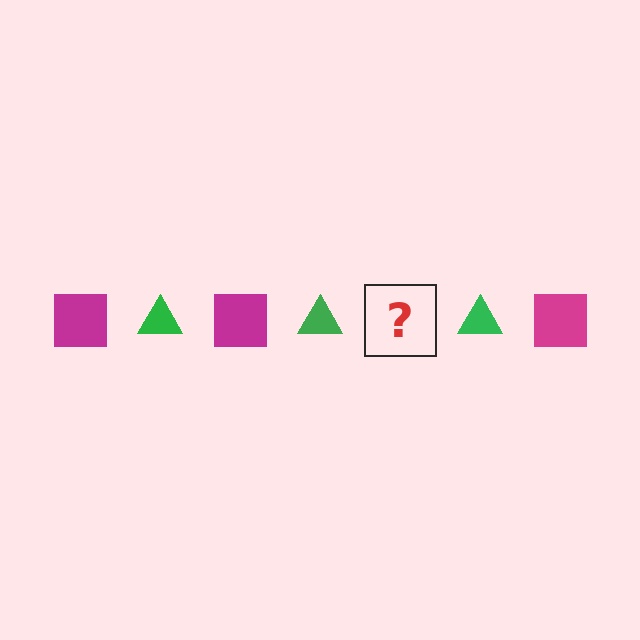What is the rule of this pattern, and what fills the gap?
The rule is that the pattern alternates between magenta square and green triangle. The gap should be filled with a magenta square.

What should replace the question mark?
The question mark should be replaced with a magenta square.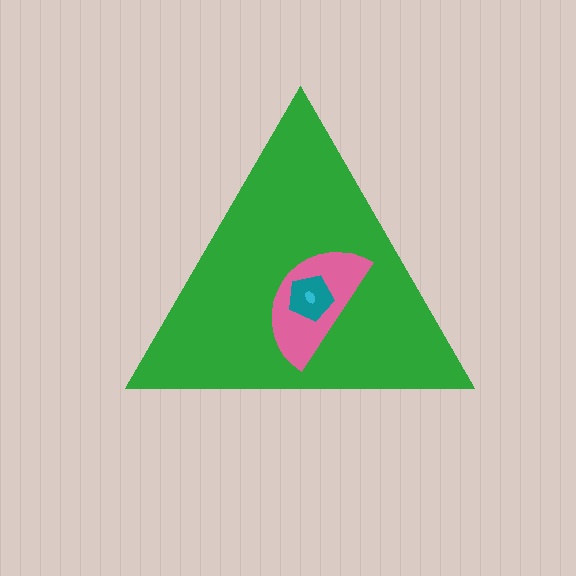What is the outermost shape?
The green triangle.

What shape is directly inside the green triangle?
The pink semicircle.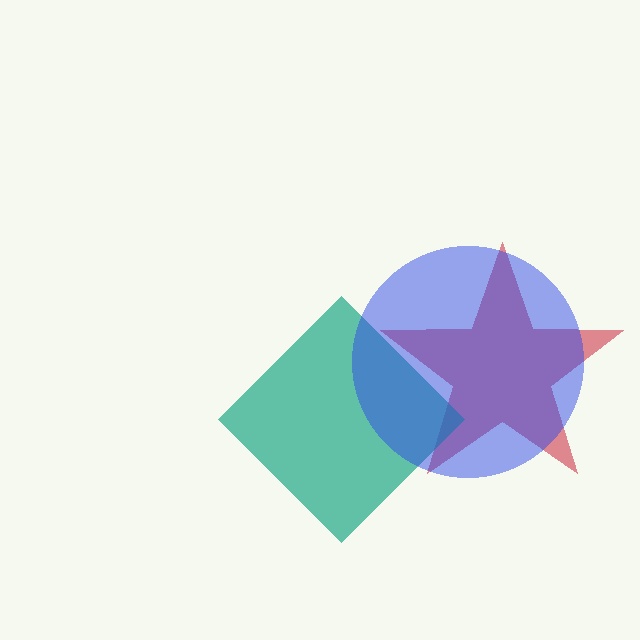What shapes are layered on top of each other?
The layered shapes are: a red star, a teal diamond, a blue circle.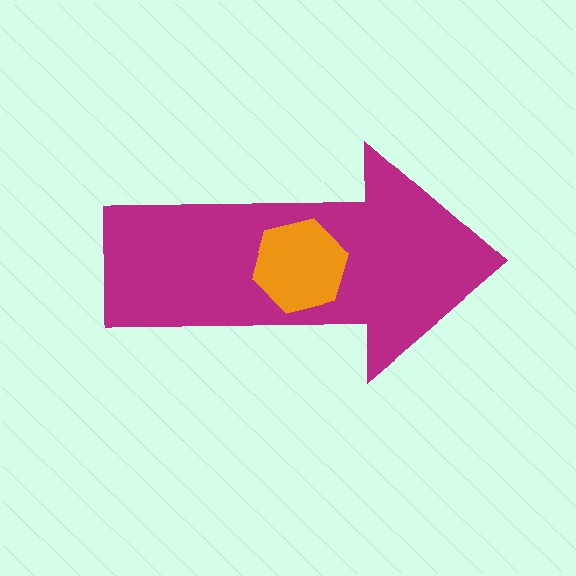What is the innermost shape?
The orange hexagon.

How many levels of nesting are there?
2.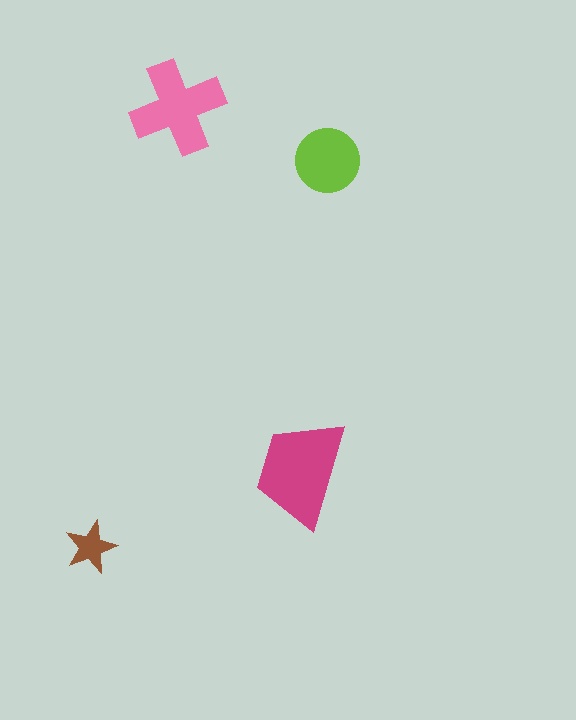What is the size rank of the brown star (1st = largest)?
4th.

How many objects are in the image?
There are 4 objects in the image.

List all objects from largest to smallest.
The magenta trapezoid, the pink cross, the lime circle, the brown star.